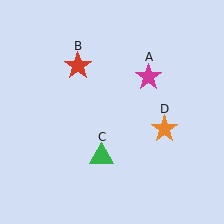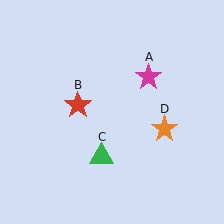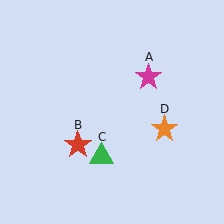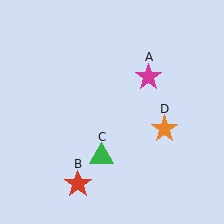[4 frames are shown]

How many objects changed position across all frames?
1 object changed position: red star (object B).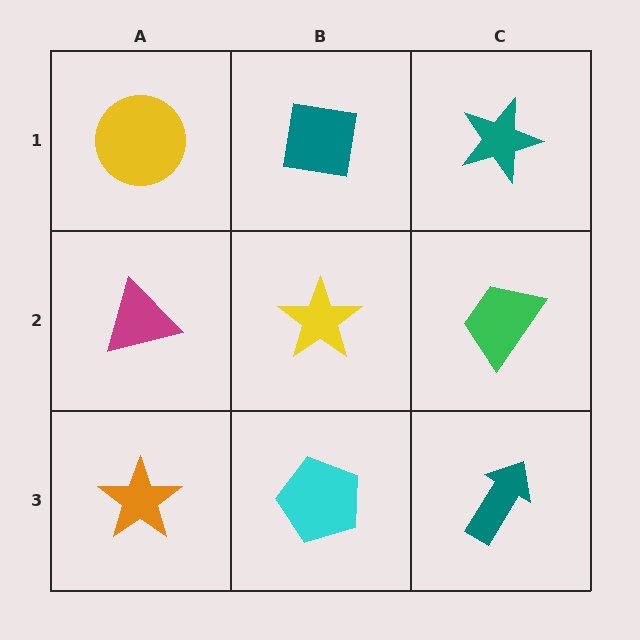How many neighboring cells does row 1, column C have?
2.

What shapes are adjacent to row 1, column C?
A green trapezoid (row 2, column C), a teal square (row 1, column B).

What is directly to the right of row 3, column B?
A teal arrow.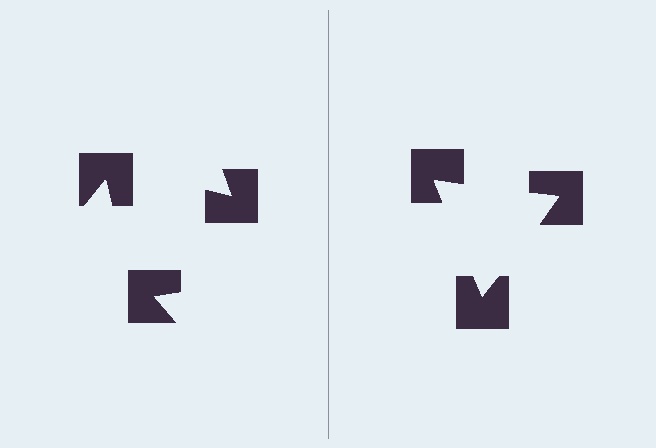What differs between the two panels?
The notched squares are positioned identically on both sides; only the wedge orientations differ. On the right they align to a triangle; on the left they are misaligned.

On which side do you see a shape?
An illusory triangle appears on the right side. On the left side the wedge cuts are rotated, so no coherent shape forms.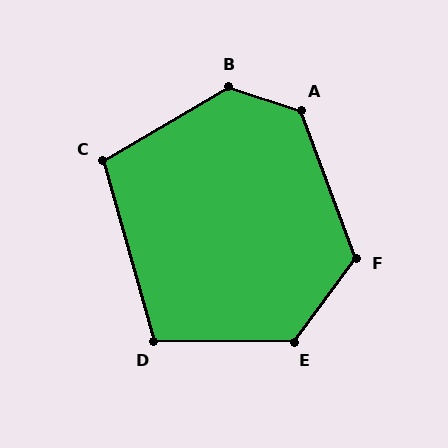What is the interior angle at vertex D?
Approximately 106 degrees (obtuse).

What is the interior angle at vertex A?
Approximately 129 degrees (obtuse).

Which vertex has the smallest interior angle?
C, at approximately 105 degrees.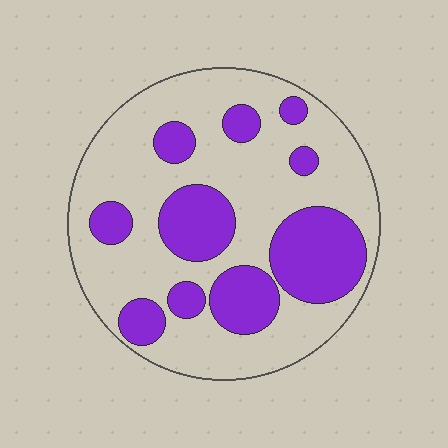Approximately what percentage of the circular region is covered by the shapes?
Approximately 30%.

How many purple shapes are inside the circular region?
10.